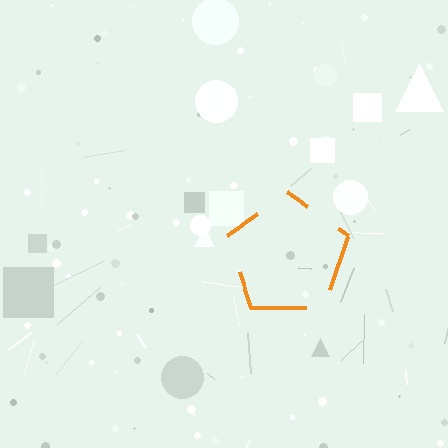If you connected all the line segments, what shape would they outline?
They would outline a pentagon.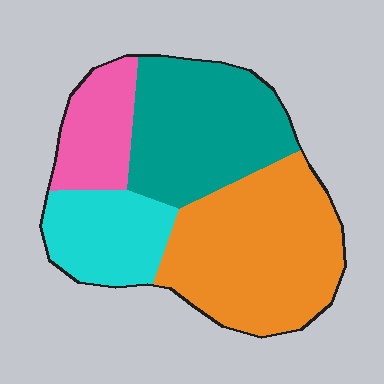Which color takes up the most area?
Orange, at roughly 40%.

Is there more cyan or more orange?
Orange.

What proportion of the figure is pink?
Pink takes up about one eighth (1/8) of the figure.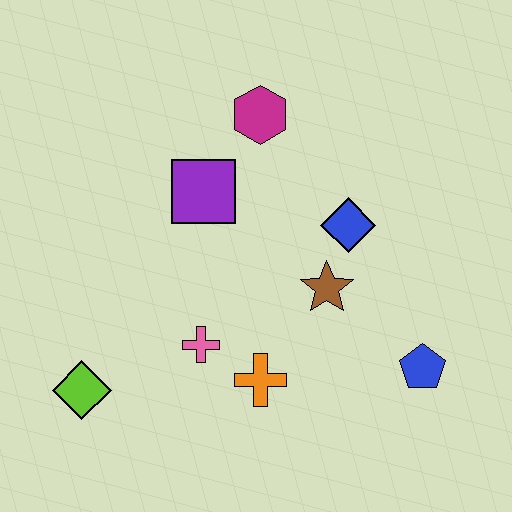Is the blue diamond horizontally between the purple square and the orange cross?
No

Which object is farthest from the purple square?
The blue pentagon is farthest from the purple square.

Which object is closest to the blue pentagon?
The brown star is closest to the blue pentagon.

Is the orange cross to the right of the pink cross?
Yes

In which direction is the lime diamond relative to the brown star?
The lime diamond is to the left of the brown star.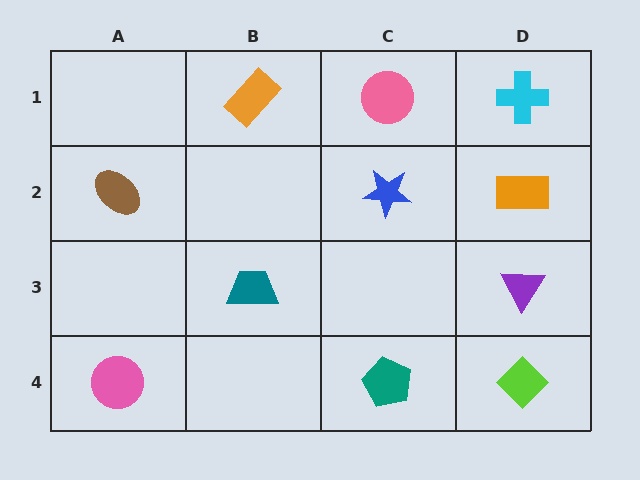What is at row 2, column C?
A blue star.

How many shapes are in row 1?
3 shapes.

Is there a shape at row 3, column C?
No, that cell is empty.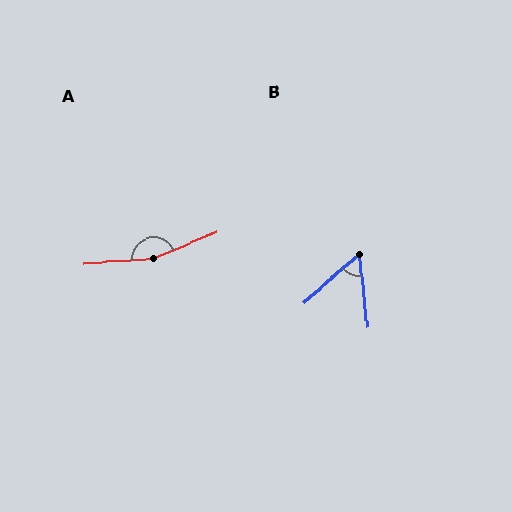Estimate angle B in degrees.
Approximately 55 degrees.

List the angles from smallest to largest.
B (55°), A (161°).